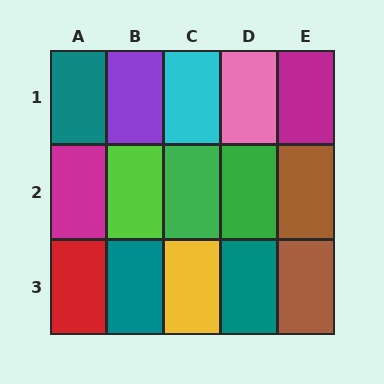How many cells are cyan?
1 cell is cyan.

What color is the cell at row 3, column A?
Red.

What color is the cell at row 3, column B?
Teal.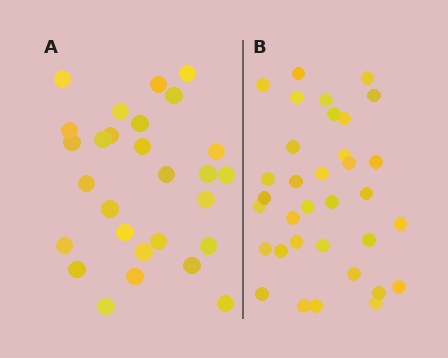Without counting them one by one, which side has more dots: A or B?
Region B (the right region) has more dots.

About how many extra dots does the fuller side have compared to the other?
Region B has about 6 more dots than region A.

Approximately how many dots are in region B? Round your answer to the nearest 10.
About 30 dots. (The exact count is 34, which rounds to 30.)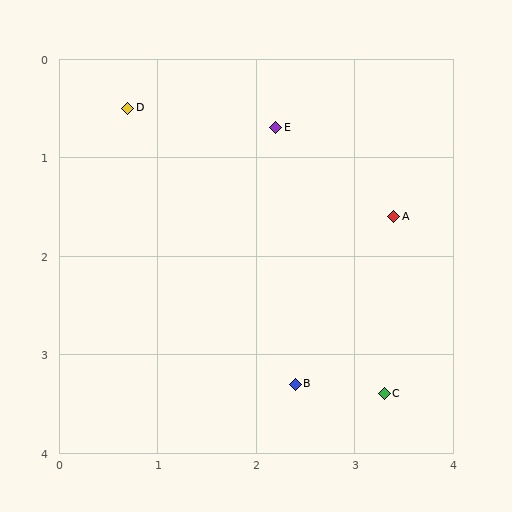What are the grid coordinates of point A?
Point A is at approximately (3.4, 1.6).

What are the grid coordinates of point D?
Point D is at approximately (0.7, 0.5).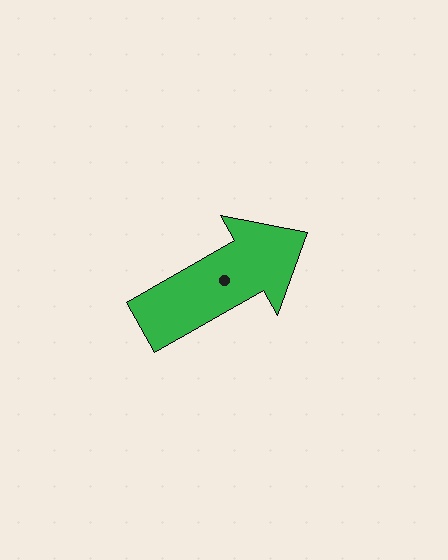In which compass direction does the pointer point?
Northeast.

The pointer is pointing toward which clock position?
Roughly 2 o'clock.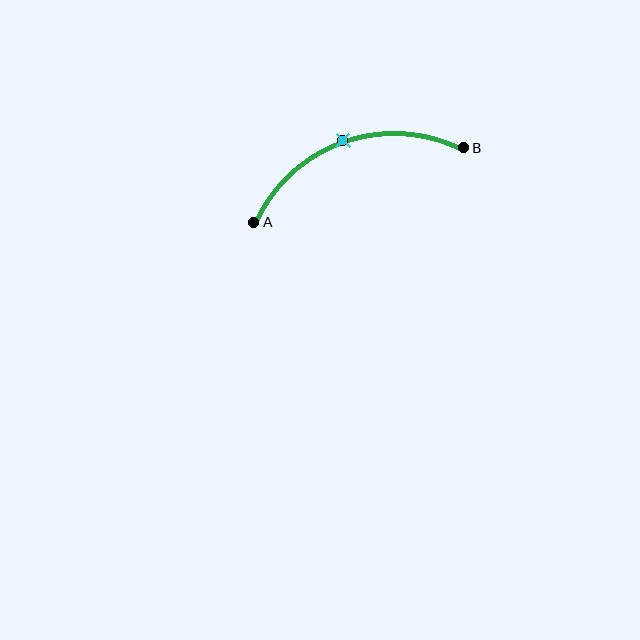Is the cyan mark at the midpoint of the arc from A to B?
Yes. The cyan mark lies on the arc at equal arc-length from both A and B — it is the arc midpoint.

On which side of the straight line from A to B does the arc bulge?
The arc bulges above the straight line connecting A and B.